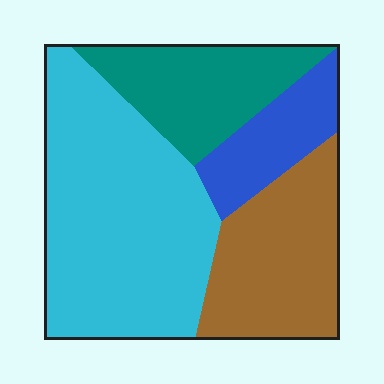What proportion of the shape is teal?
Teal covers around 20% of the shape.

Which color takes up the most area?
Cyan, at roughly 45%.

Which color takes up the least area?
Blue, at roughly 10%.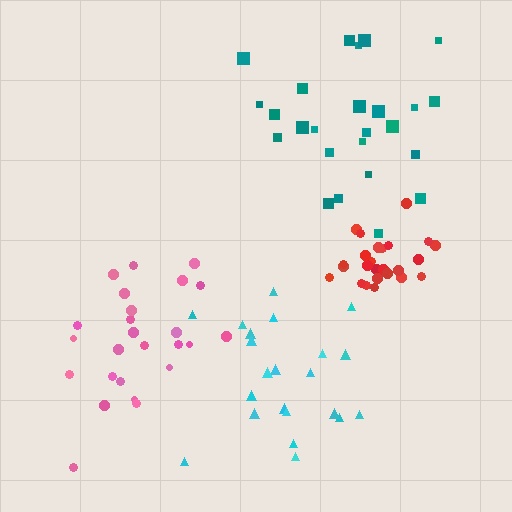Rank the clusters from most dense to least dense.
red, teal, pink, cyan.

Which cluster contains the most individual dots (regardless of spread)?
Pink (25).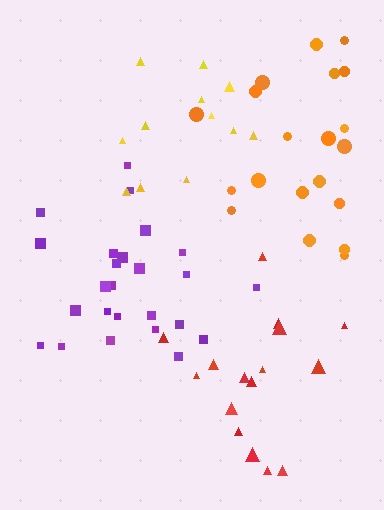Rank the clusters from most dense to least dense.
purple, yellow, red, orange.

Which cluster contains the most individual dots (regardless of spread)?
Purple (25).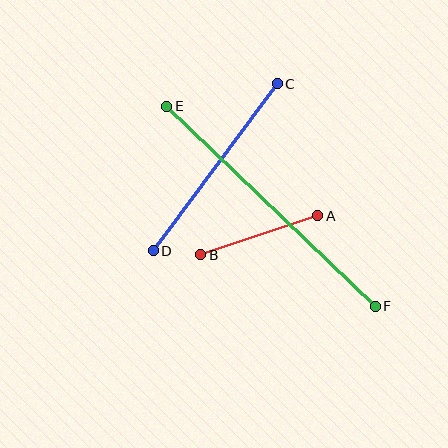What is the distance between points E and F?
The distance is approximately 289 pixels.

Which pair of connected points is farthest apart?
Points E and F are farthest apart.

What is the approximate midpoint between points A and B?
The midpoint is at approximately (259, 235) pixels.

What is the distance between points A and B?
The distance is approximately 123 pixels.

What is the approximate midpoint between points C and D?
The midpoint is at approximately (215, 167) pixels.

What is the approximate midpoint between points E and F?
The midpoint is at approximately (271, 206) pixels.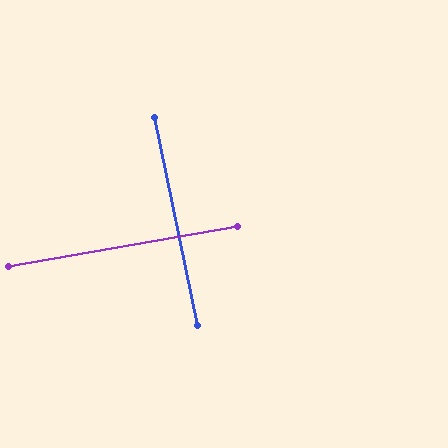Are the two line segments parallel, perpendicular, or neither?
Perpendicular — they meet at approximately 88°.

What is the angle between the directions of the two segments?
Approximately 88 degrees.